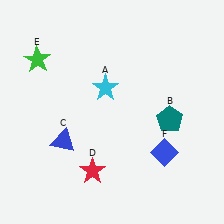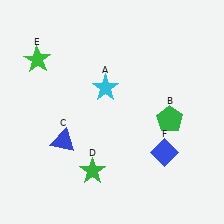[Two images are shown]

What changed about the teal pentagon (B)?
In Image 1, B is teal. In Image 2, it changed to green.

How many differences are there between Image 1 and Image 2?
There are 2 differences between the two images.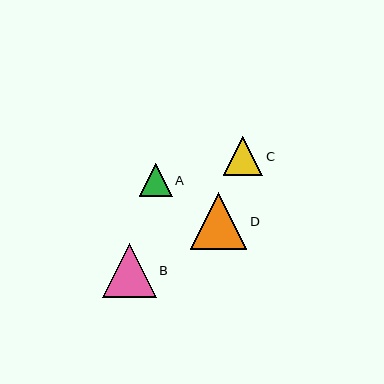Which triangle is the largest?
Triangle D is the largest with a size of approximately 56 pixels.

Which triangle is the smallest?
Triangle A is the smallest with a size of approximately 32 pixels.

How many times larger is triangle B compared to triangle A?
Triangle B is approximately 1.7 times the size of triangle A.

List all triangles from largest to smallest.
From largest to smallest: D, B, C, A.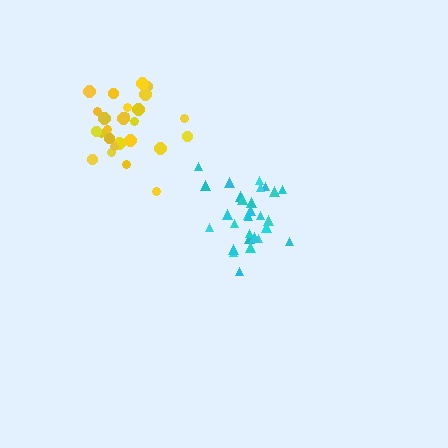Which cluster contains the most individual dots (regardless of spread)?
Cyan (30).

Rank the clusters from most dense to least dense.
cyan, yellow.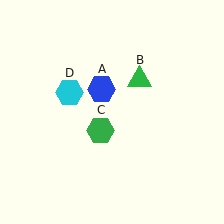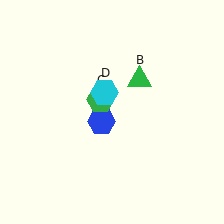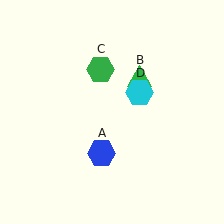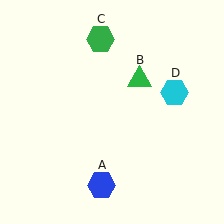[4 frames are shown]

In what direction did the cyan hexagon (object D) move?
The cyan hexagon (object D) moved right.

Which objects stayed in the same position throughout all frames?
Green triangle (object B) remained stationary.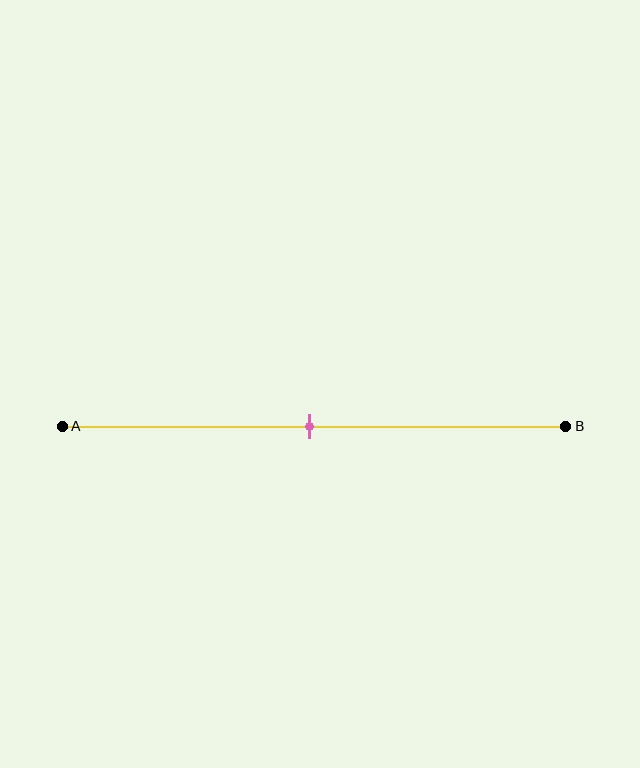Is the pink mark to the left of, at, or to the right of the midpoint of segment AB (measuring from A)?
The pink mark is approximately at the midpoint of segment AB.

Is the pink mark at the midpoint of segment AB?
Yes, the mark is approximately at the midpoint.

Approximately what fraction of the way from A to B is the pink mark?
The pink mark is approximately 50% of the way from A to B.